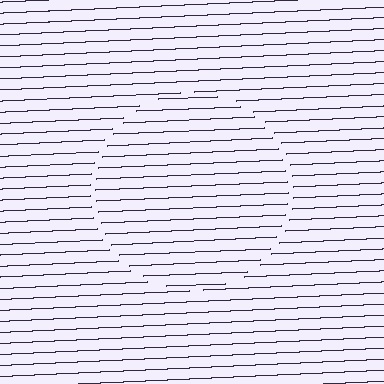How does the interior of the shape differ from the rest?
The interior of the shape contains the same grating, shifted by half a period — the contour is defined by the phase discontinuity where line-ends from the inner and outer gratings abut.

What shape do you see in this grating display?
An illusory circle. The interior of the shape contains the same grating, shifted by half a period — the contour is defined by the phase discontinuity where line-ends from the inner and outer gratings abut.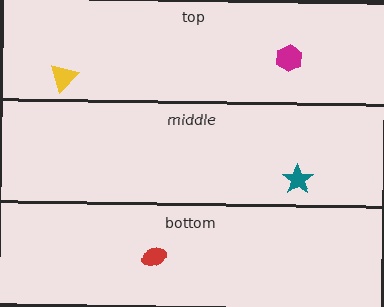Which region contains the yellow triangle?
The top region.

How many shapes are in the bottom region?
1.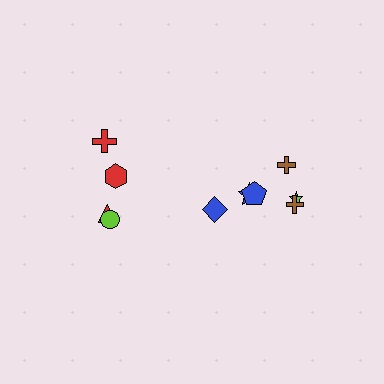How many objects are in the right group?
There are 6 objects.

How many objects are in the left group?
There are 4 objects.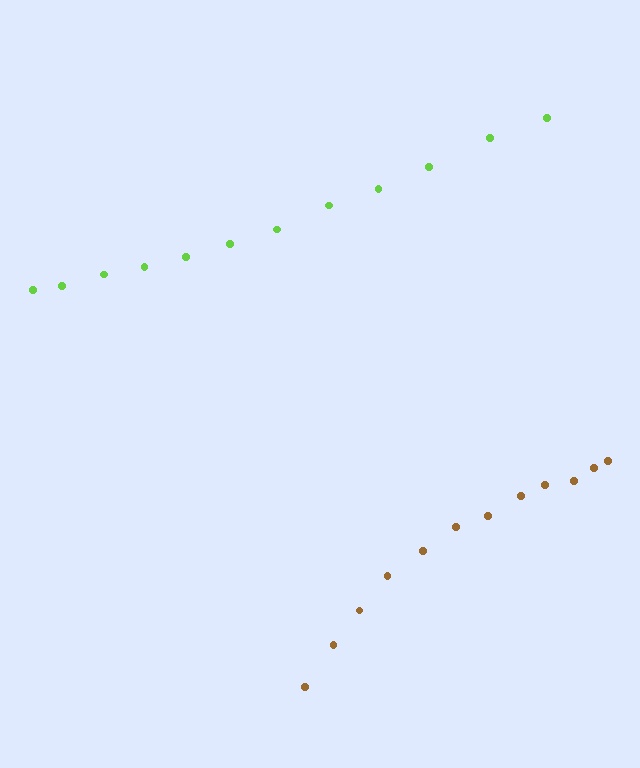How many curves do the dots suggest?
There are 2 distinct paths.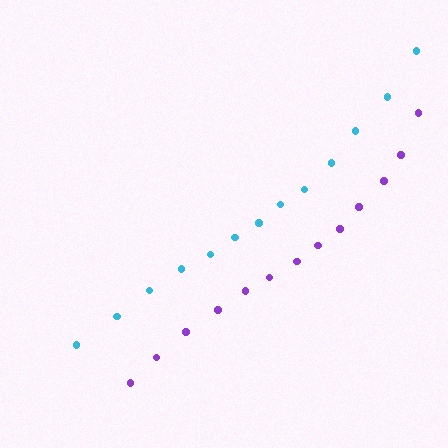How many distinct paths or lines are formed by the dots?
There are 2 distinct paths.